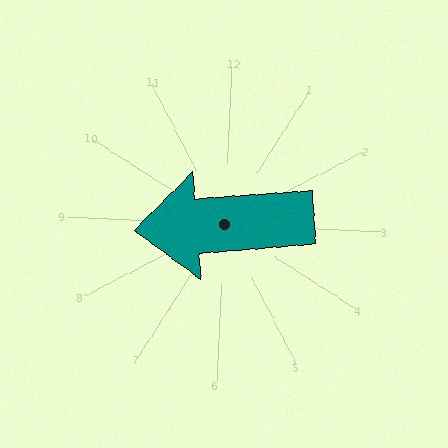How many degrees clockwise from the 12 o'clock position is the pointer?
Approximately 263 degrees.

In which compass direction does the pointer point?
West.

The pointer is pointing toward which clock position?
Roughly 9 o'clock.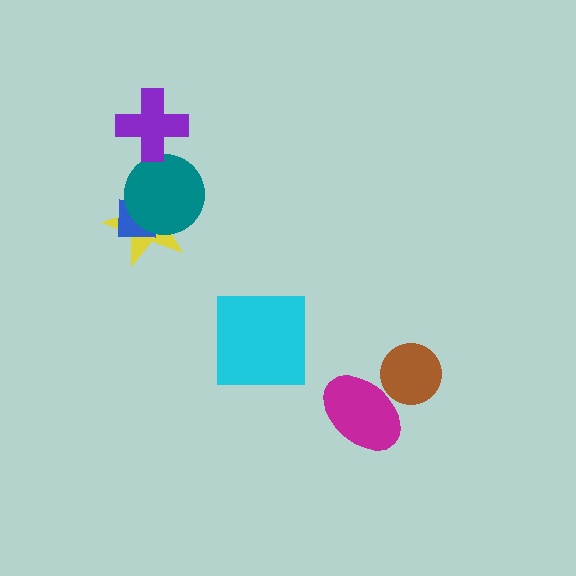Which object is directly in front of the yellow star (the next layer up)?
The blue square is directly in front of the yellow star.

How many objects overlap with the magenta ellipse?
1 object overlaps with the magenta ellipse.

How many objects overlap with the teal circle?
2 objects overlap with the teal circle.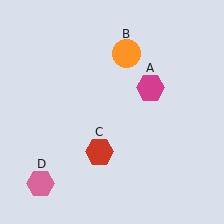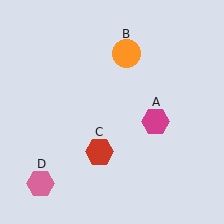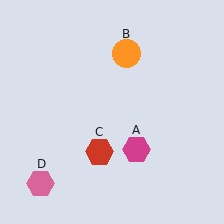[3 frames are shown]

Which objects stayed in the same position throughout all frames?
Orange circle (object B) and red hexagon (object C) and pink hexagon (object D) remained stationary.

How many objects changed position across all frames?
1 object changed position: magenta hexagon (object A).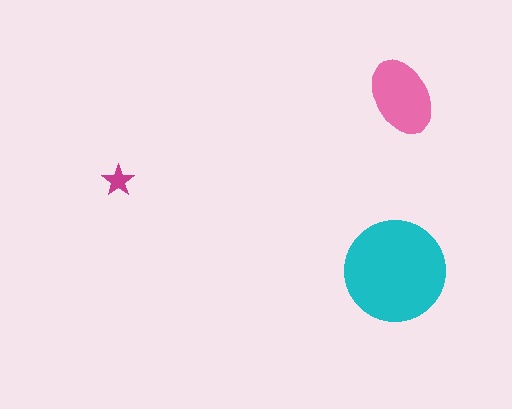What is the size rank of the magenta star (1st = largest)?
3rd.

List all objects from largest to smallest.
The cyan circle, the pink ellipse, the magenta star.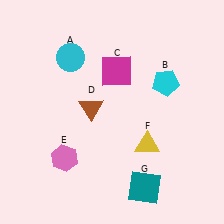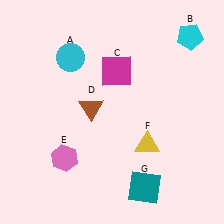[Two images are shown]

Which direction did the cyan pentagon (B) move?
The cyan pentagon (B) moved up.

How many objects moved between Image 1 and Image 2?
1 object moved between the two images.